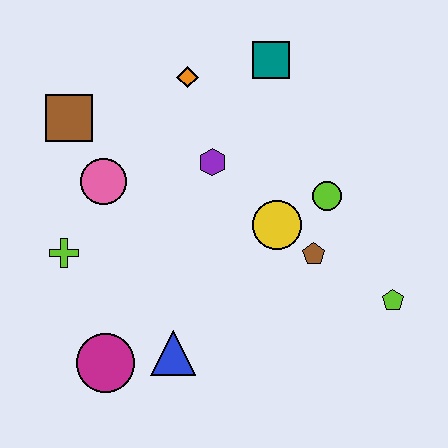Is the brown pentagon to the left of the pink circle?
No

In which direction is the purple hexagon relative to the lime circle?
The purple hexagon is to the left of the lime circle.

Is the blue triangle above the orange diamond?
No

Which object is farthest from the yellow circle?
The brown square is farthest from the yellow circle.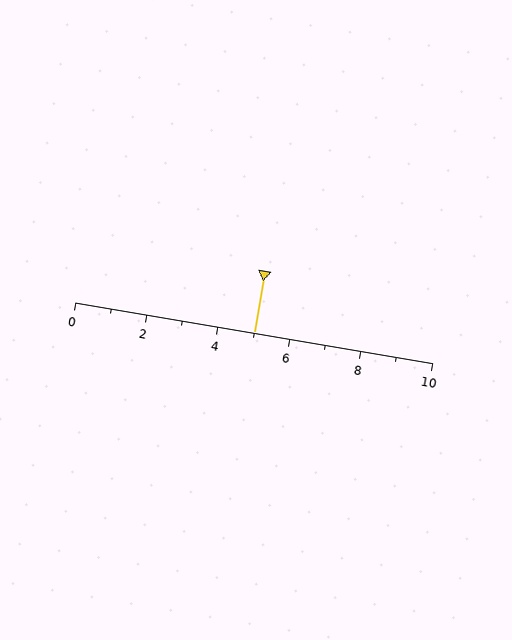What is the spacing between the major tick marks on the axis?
The major ticks are spaced 2 apart.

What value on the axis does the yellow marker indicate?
The marker indicates approximately 5.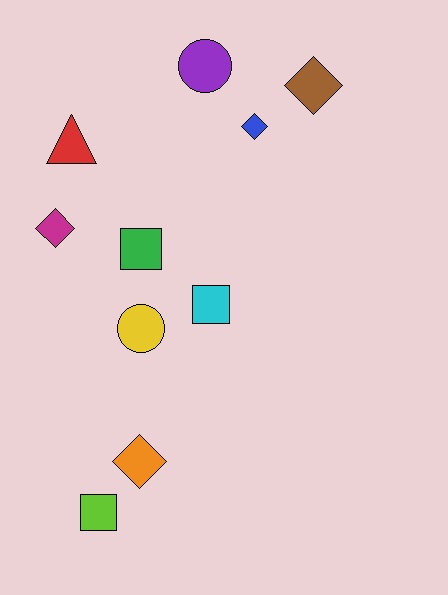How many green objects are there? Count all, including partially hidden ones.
There is 1 green object.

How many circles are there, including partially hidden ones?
There are 2 circles.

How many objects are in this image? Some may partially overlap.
There are 10 objects.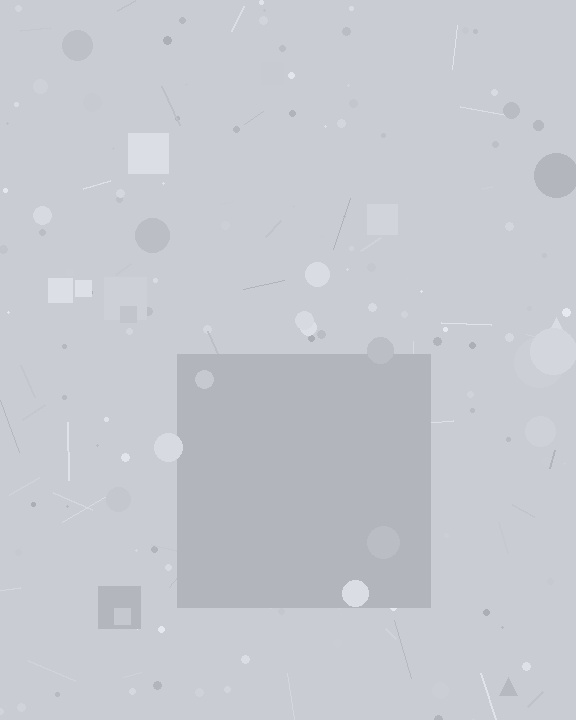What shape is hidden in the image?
A square is hidden in the image.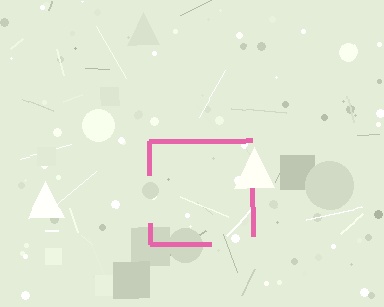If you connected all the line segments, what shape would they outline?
They would outline a square.